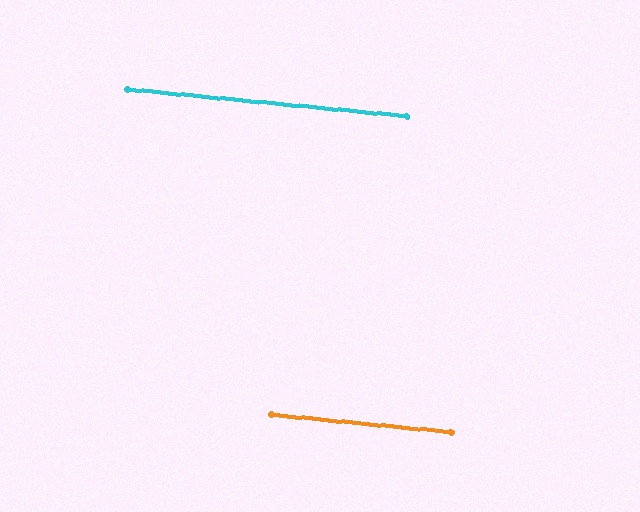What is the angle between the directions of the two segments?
Approximately 0 degrees.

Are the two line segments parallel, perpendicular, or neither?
Parallel — their directions differ by only 0.0°.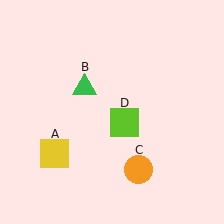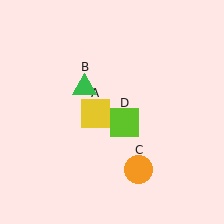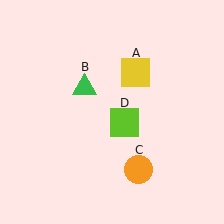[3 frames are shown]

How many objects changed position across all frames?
1 object changed position: yellow square (object A).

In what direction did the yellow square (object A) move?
The yellow square (object A) moved up and to the right.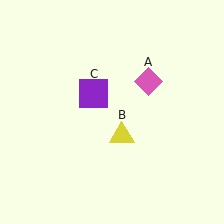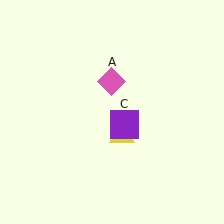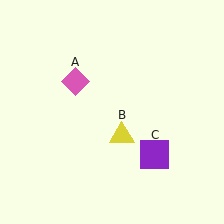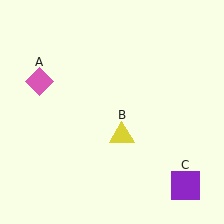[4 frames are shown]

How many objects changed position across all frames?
2 objects changed position: pink diamond (object A), purple square (object C).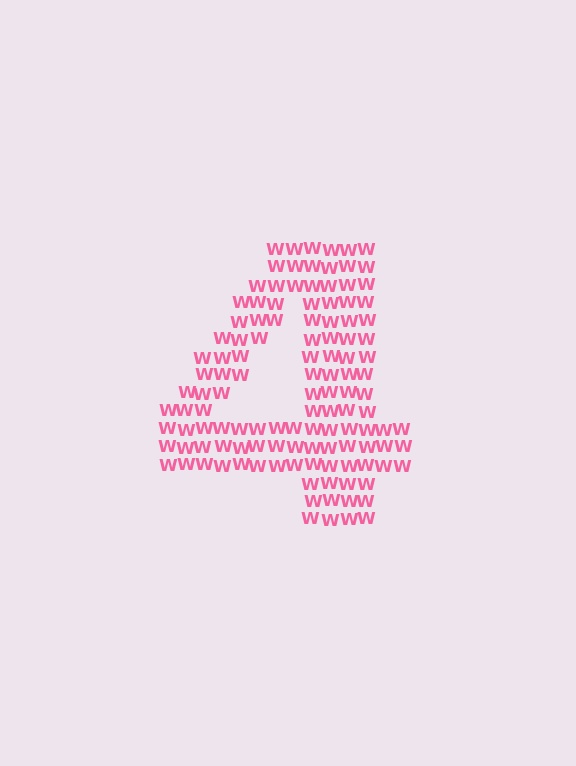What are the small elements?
The small elements are letter W's.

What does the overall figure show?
The overall figure shows the digit 4.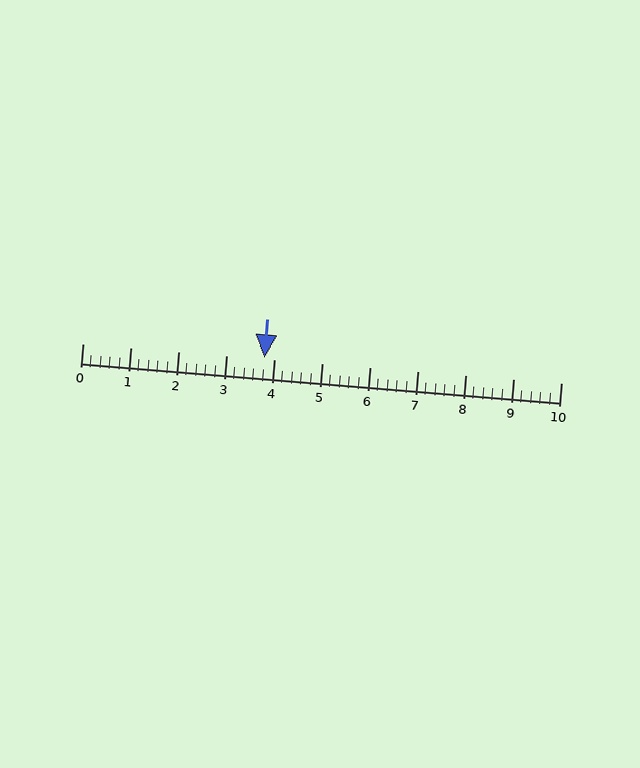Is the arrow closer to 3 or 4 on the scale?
The arrow is closer to 4.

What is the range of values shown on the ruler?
The ruler shows values from 0 to 10.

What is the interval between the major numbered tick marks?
The major tick marks are spaced 1 units apart.